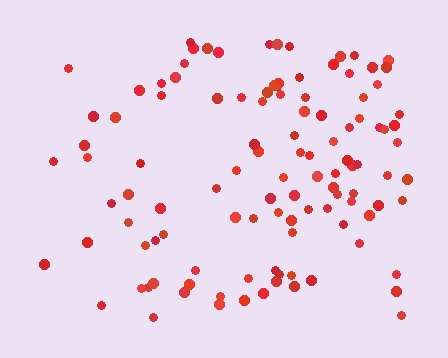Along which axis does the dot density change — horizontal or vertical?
Horizontal.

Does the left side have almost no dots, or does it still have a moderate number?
Still a moderate number, just noticeably fewer than the right.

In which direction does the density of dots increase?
From left to right, with the right side densest.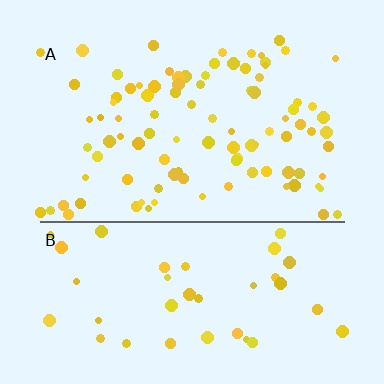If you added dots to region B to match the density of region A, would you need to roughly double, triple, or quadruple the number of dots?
Approximately double.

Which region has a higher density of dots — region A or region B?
A (the top).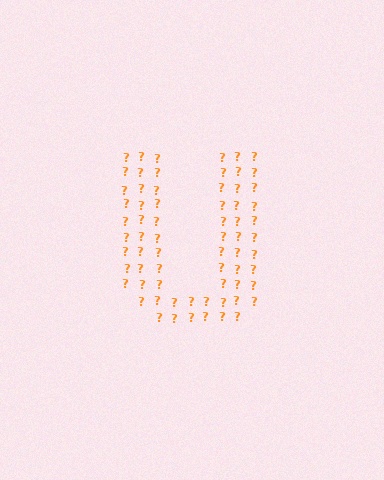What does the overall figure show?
The overall figure shows the letter U.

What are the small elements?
The small elements are question marks.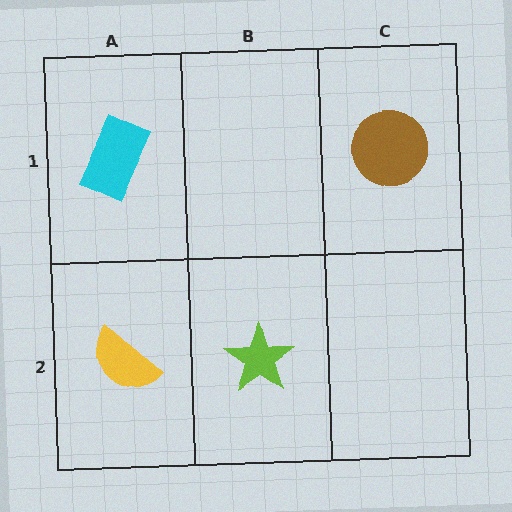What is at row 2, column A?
A yellow semicircle.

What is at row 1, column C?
A brown circle.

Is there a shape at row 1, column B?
No, that cell is empty.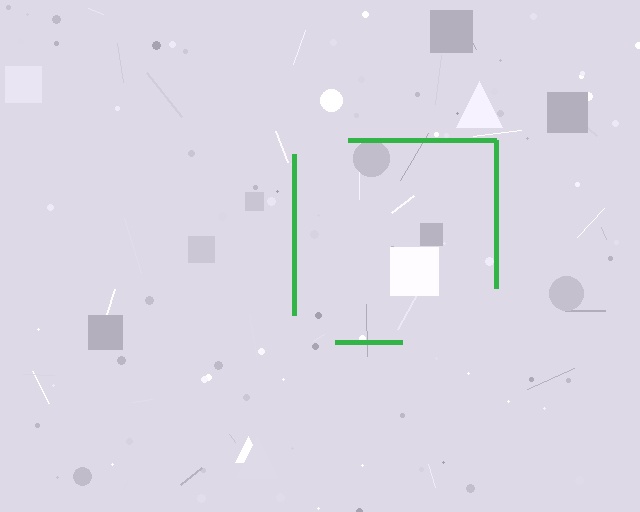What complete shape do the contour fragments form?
The contour fragments form a square.